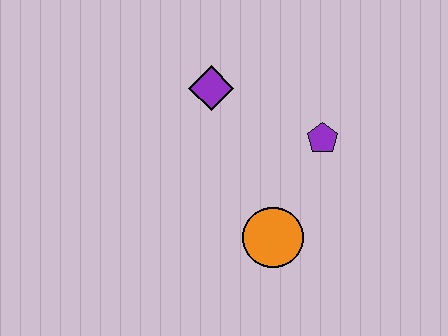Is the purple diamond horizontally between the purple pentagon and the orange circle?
No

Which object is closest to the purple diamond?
The purple pentagon is closest to the purple diamond.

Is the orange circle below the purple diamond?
Yes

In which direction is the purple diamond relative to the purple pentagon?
The purple diamond is to the left of the purple pentagon.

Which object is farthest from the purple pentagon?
The purple diamond is farthest from the purple pentagon.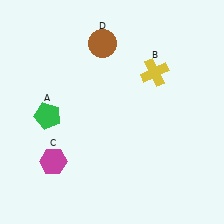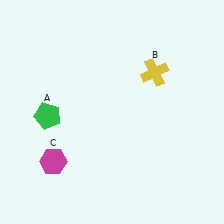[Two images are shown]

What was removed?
The brown circle (D) was removed in Image 2.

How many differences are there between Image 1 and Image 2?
There is 1 difference between the two images.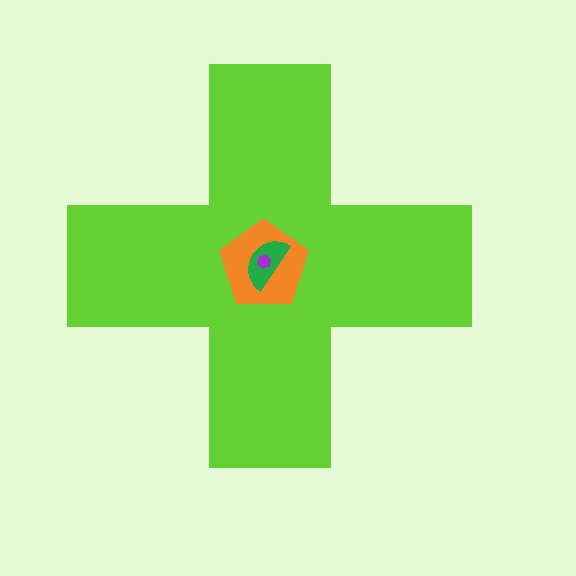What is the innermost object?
The purple hexagon.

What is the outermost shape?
The lime cross.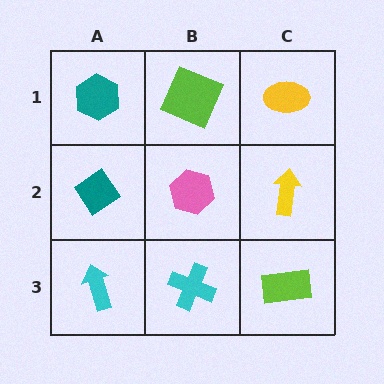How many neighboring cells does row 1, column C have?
2.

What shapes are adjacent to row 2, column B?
A lime square (row 1, column B), a cyan cross (row 3, column B), a teal diamond (row 2, column A), a yellow arrow (row 2, column C).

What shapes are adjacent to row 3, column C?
A yellow arrow (row 2, column C), a cyan cross (row 3, column B).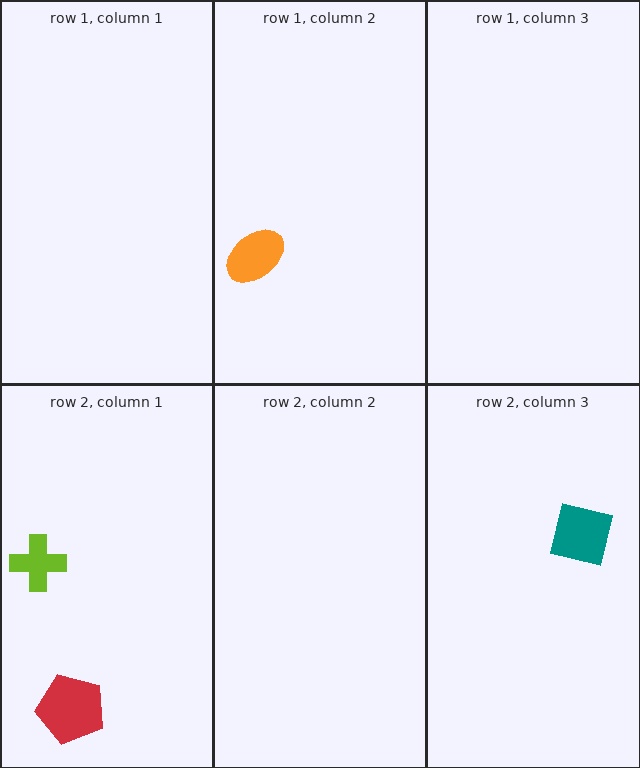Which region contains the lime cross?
The row 2, column 1 region.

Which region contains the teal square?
The row 2, column 3 region.